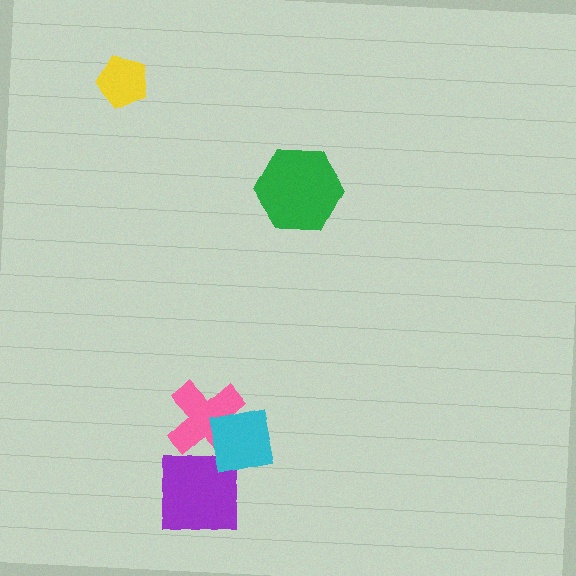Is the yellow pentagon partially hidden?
No, no other shape covers it.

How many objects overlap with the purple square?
1 object overlaps with the purple square.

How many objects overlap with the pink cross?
1 object overlaps with the pink cross.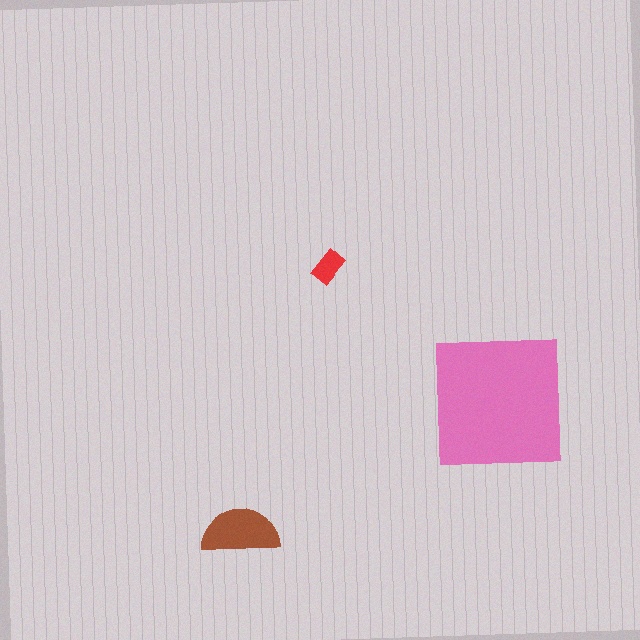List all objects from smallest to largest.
The red rectangle, the brown semicircle, the pink square.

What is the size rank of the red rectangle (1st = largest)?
3rd.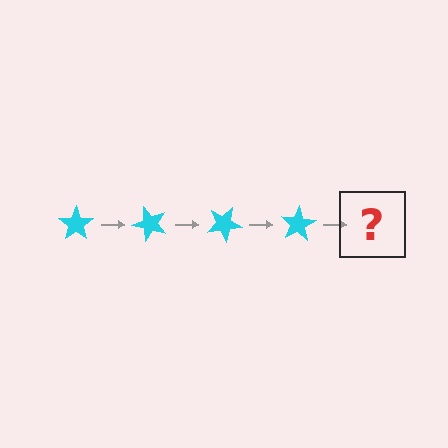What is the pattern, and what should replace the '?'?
The pattern is that the star rotates 50 degrees each step. The '?' should be a cyan star rotated 200 degrees.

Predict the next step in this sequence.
The next step is a cyan star rotated 200 degrees.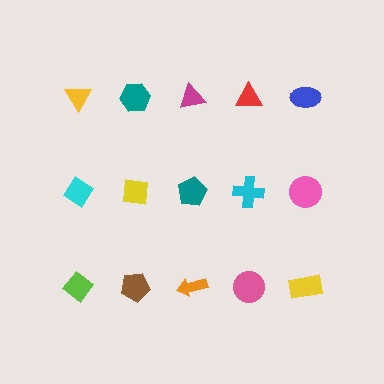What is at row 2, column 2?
A yellow square.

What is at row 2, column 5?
A pink circle.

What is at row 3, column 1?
A lime diamond.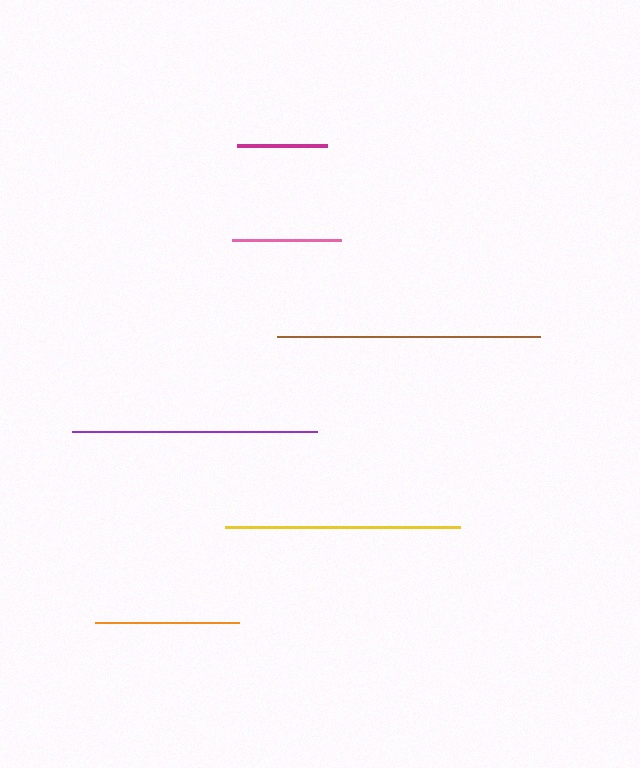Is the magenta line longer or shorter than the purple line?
The purple line is longer than the magenta line.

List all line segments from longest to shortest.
From longest to shortest: brown, purple, yellow, orange, pink, magenta.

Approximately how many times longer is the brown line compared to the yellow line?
The brown line is approximately 1.1 times the length of the yellow line.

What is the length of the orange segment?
The orange segment is approximately 143 pixels long.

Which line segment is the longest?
The brown line is the longest at approximately 264 pixels.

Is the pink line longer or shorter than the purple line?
The purple line is longer than the pink line.